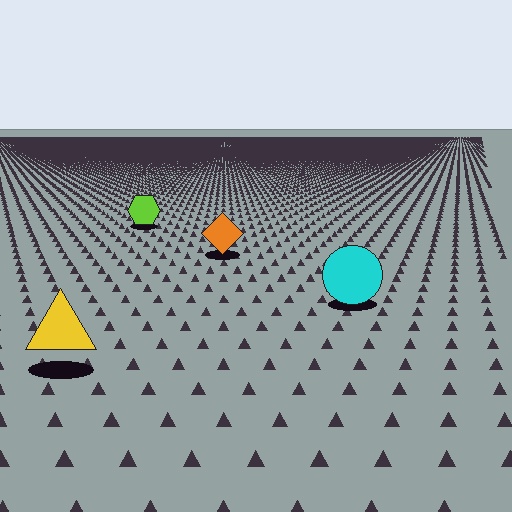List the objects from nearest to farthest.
From nearest to farthest: the yellow triangle, the cyan circle, the orange diamond, the lime hexagon.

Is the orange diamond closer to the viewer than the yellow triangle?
No. The yellow triangle is closer — you can tell from the texture gradient: the ground texture is coarser near it.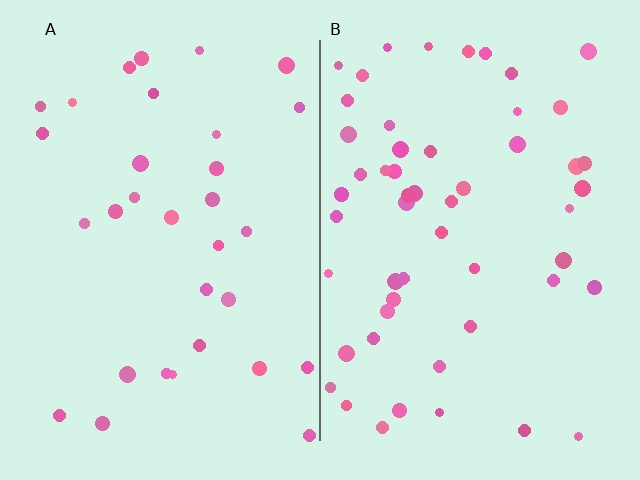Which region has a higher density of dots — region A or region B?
B (the right).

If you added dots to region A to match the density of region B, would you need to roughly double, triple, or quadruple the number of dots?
Approximately double.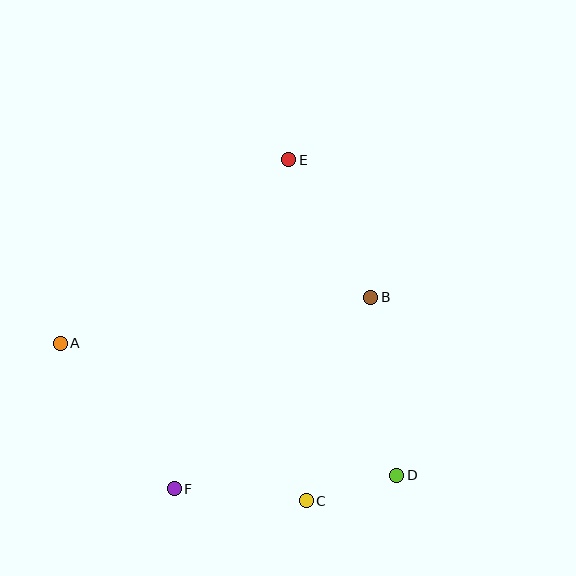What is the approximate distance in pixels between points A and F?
The distance between A and F is approximately 185 pixels.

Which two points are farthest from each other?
Points A and D are farthest from each other.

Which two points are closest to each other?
Points C and D are closest to each other.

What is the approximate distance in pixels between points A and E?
The distance between A and E is approximately 293 pixels.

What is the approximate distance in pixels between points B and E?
The distance between B and E is approximately 160 pixels.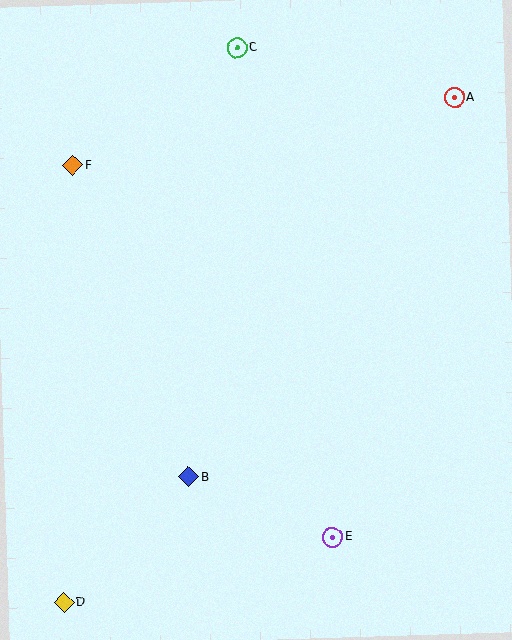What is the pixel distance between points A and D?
The distance between A and D is 638 pixels.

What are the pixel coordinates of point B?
Point B is at (189, 477).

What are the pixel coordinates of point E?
Point E is at (333, 537).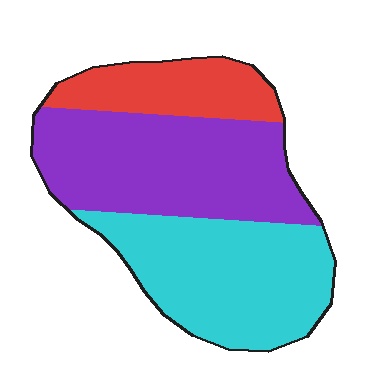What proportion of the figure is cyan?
Cyan takes up between a quarter and a half of the figure.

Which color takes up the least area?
Red, at roughly 20%.